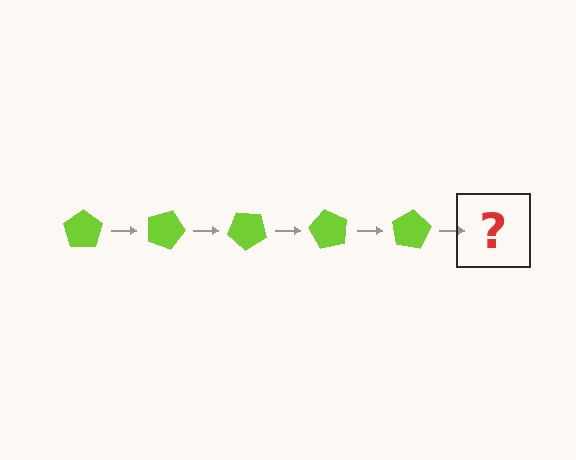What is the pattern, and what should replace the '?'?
The pattern is that the pentagon rotates 20 degrees each step. The '?' should be a lime pentagon rotated 100 degrees.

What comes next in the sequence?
The next element should be a lime pentagon rotated 100 degrees.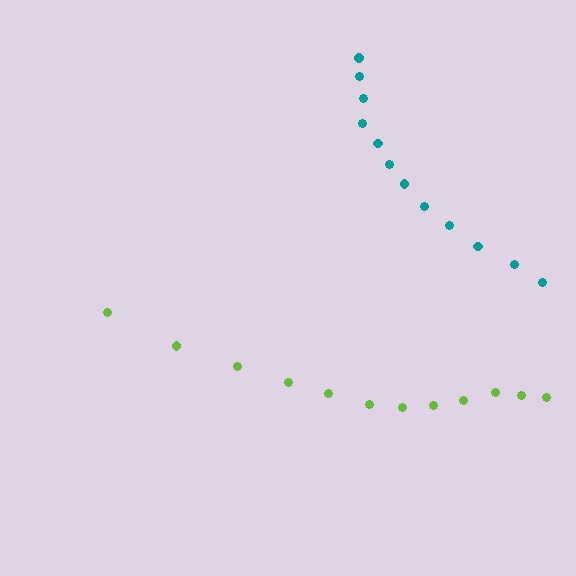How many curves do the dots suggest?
There are 2 distinct paths.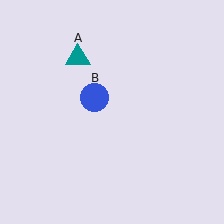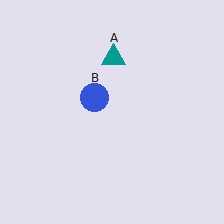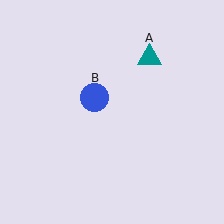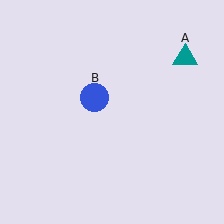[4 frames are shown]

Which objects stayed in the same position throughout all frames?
Blue circle (object B) remained stationary.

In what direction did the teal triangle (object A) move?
The teal triangle (object A) moved right.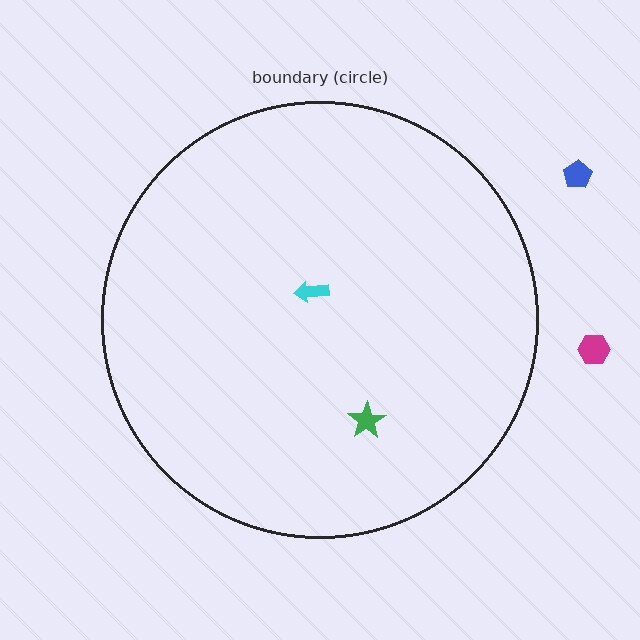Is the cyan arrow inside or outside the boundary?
Inside.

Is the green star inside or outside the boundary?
Inside.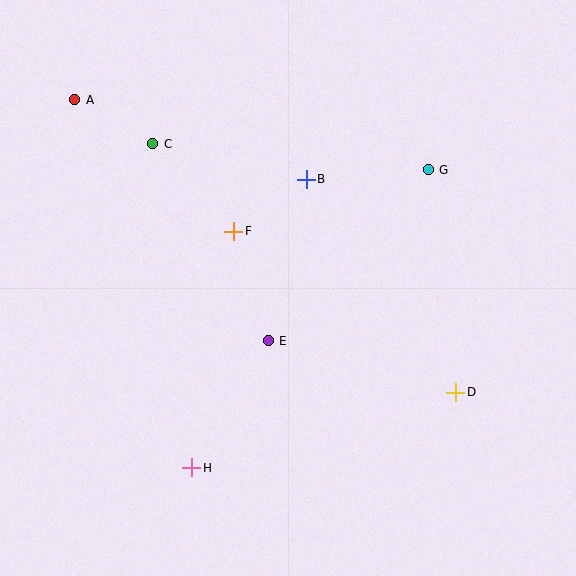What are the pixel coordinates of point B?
Point B is at (306, 179).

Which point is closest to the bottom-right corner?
Point D is closest to the bottom-right corner.